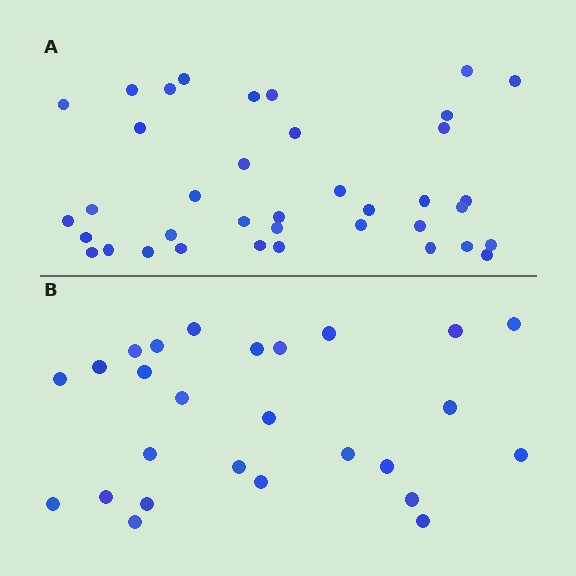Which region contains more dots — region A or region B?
Region A (the top region) has more dots.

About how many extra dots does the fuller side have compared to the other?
Region A has roughly 12 or so more dots than region B.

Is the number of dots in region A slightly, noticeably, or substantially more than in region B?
Region A has substantially more. The ratio is roughly 1.5 to 1.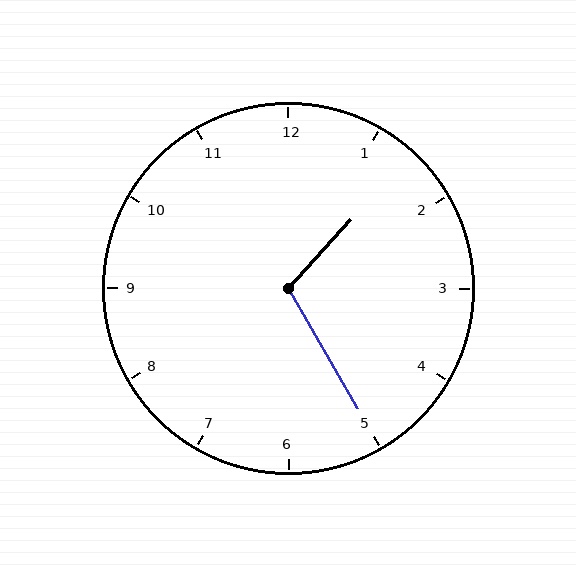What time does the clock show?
1:25.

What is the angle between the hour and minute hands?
Approximately 108 degrees.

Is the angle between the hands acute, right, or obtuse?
It is obtuse.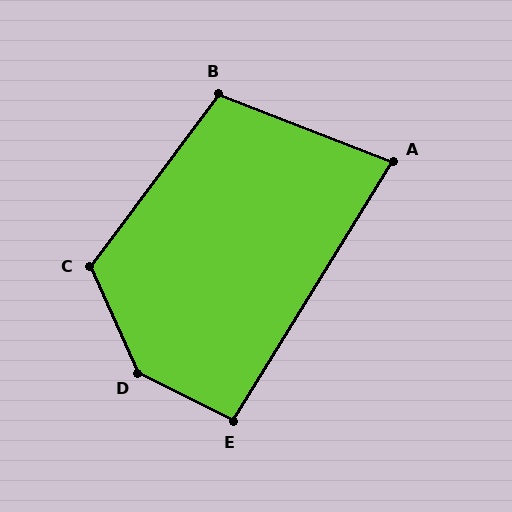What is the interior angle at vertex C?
Approximately 119 degrees (obtuse).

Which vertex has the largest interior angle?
D, at approximately 141 degrees.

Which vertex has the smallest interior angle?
A, at approximately 80 degrees.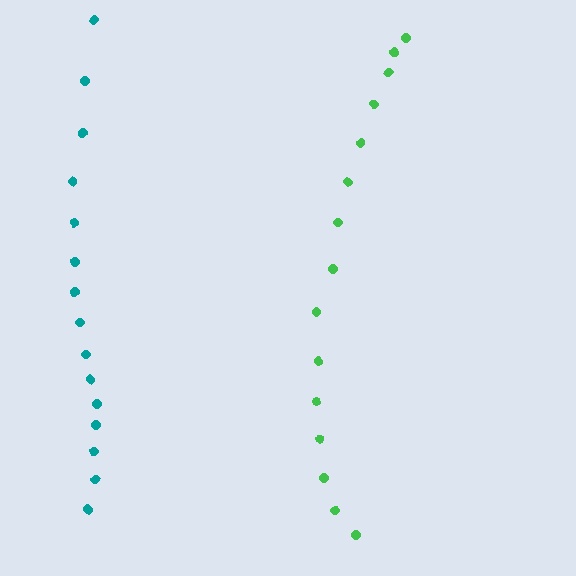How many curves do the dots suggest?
There are 2 distinct paths.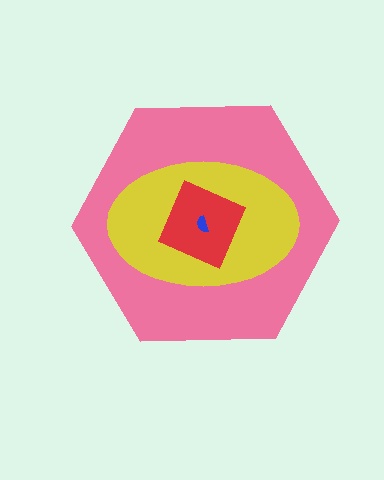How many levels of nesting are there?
4.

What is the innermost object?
The blue semicircle.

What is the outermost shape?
The pink hexagon.